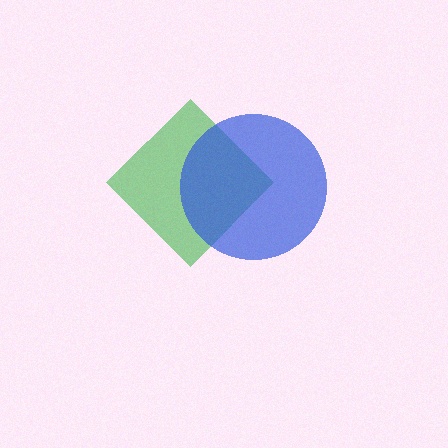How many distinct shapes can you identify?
There are 2 distinct shapes: a green diamond, a blue circle.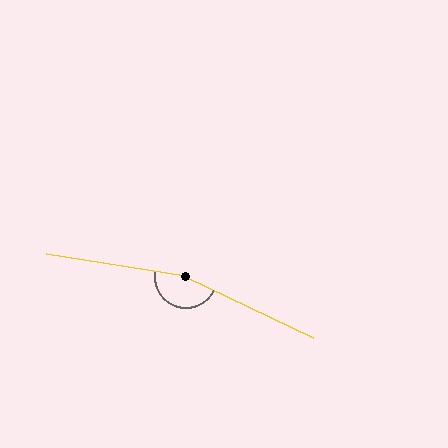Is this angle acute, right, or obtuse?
It is obtuse.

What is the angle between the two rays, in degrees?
Approximately 163 degrees.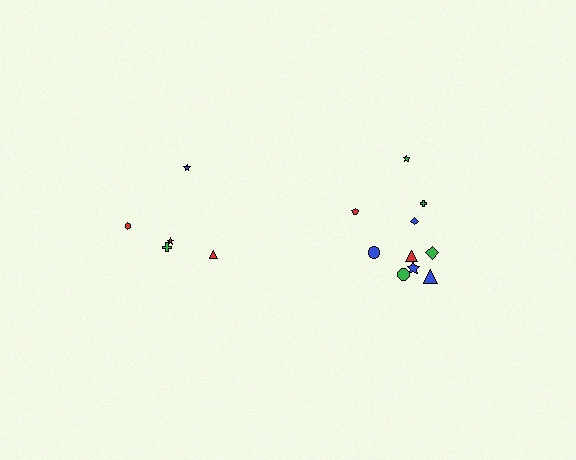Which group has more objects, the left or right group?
The right group.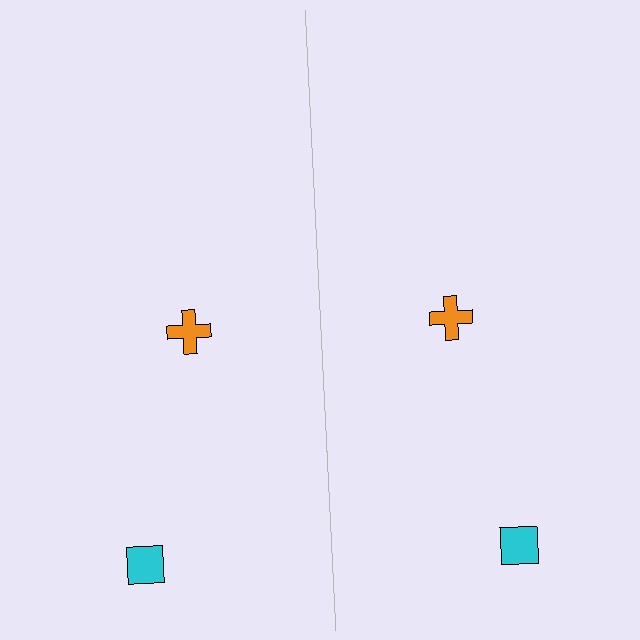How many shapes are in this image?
There are 4 shapes in this image.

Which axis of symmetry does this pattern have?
The pattern has a vertical axis of symmetry running through the center of the image.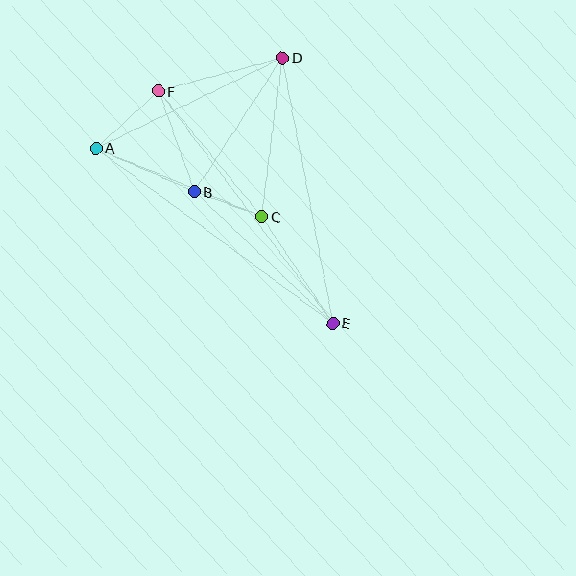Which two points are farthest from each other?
Points A and E are farthest from each other.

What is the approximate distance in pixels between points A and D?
The distance between A and D is approximately 207 pixels.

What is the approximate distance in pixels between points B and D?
The distance between B and D is approximately 160 pixels.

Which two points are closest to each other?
Points B and C are closest to each other.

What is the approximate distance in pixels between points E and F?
The distance between E and F is approximately 291 pixels.